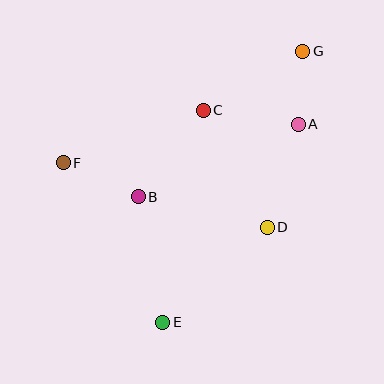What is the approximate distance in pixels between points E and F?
The distance between E and F is approximately 188 pixels.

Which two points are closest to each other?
Points A and G are closest to each other.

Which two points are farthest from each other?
Points E and G are farthest from each other.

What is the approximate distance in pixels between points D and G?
The distance between D and G is approximately 180 pixels.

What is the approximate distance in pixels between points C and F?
The distance between C and F is approximately 150 pixels.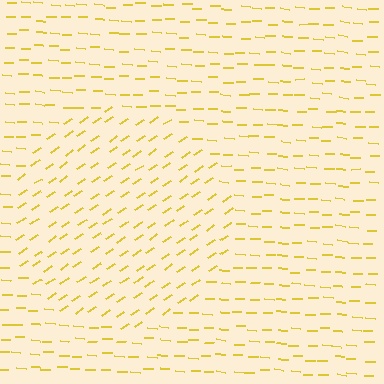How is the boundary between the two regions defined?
The boundary is defined purely by a change in line orientation (approximately 36 degrees difference). All lines are the same color and thickness.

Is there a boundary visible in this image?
Yes, there is a texture boundary formed by a change in line orientation.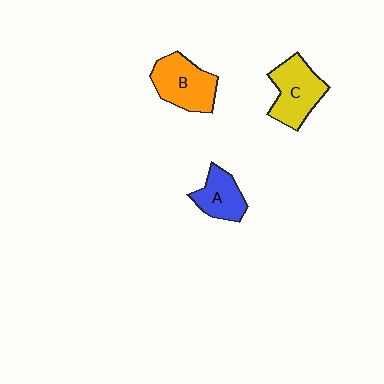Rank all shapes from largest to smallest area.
From largest to smallest: B (orange), C (yellow), A (blue).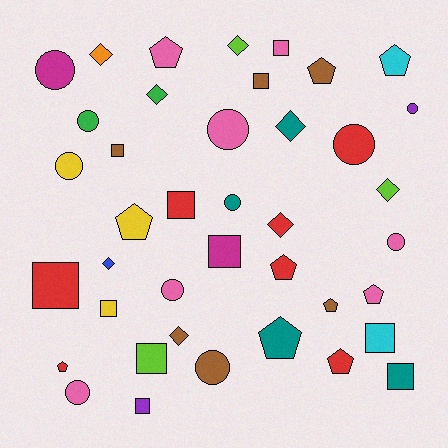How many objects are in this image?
There are 40 objects.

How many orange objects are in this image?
There is 1 orange object.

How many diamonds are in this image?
There are 8 diamonds.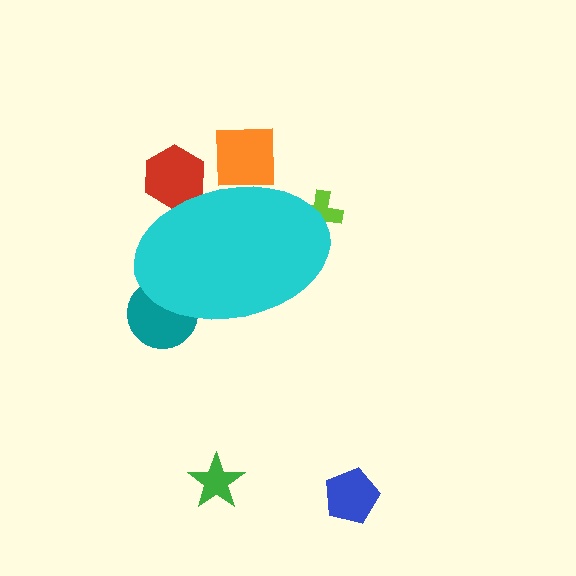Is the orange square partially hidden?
Yes, the orange square is partially hidden behind the cyan ellipse.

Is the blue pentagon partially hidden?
No, the blue pentagon is fully visible.